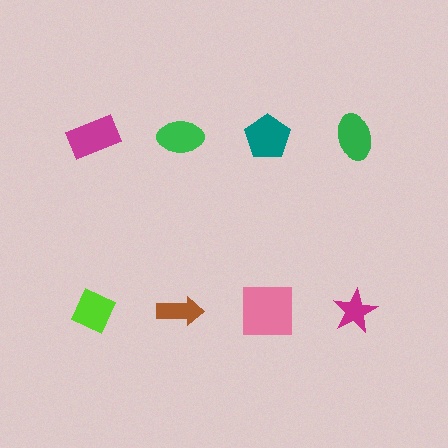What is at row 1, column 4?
A green ellipse.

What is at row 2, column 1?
A lime diamond.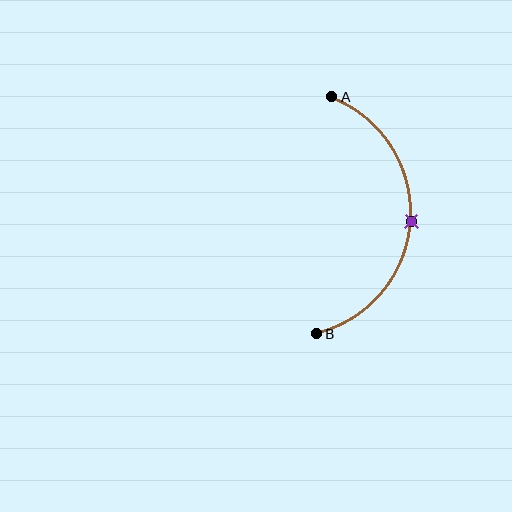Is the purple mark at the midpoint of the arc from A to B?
Yes. The purple mark lies on the arc at equal arc-length from both A and B — it is the arc midpoint.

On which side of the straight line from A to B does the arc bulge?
The arc bulges to the right of the straight line connecting A and B.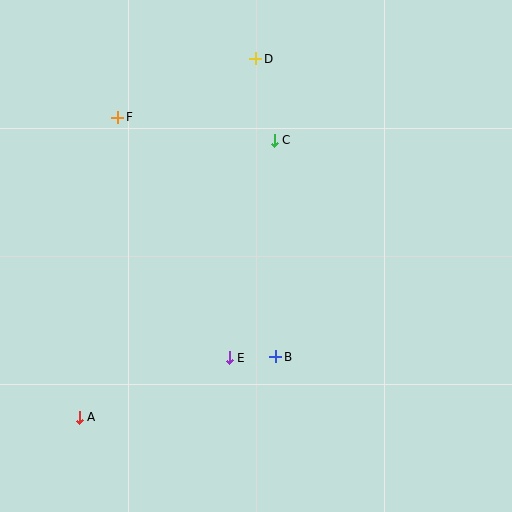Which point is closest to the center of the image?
Point B at (276, 357) is closest to the center.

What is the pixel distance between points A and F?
The distance between A and F is 302 pixels.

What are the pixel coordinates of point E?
Point E is at (229, 358).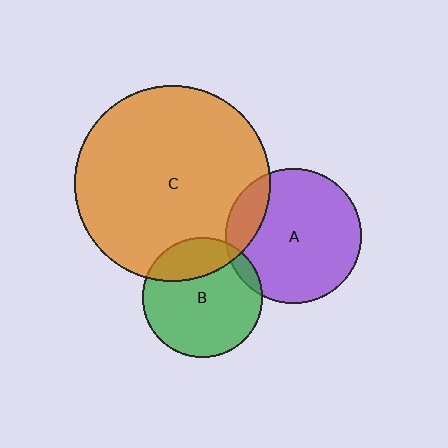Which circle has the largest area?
Circle C (orange).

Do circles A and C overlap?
Yes.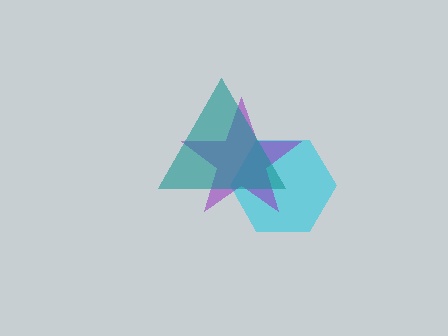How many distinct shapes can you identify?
There are 3 distinct shapes: a cyan hexagon, a purple star, a teal triangle.